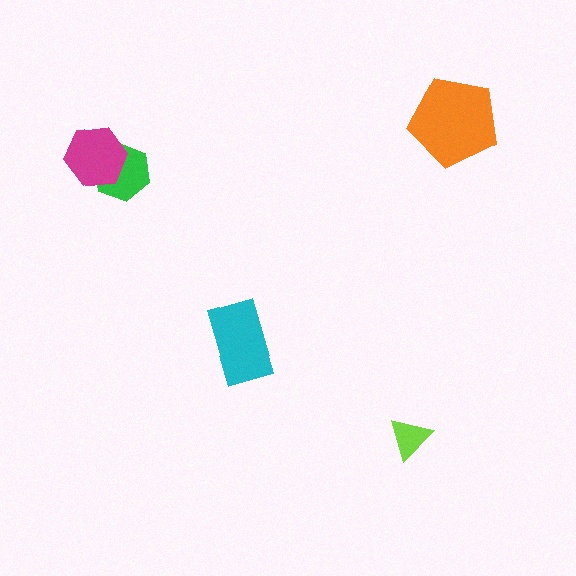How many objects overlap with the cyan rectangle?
0 objects overlap with the cyan rectangle.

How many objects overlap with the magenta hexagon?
1 object overlaps with the magenta hexagon.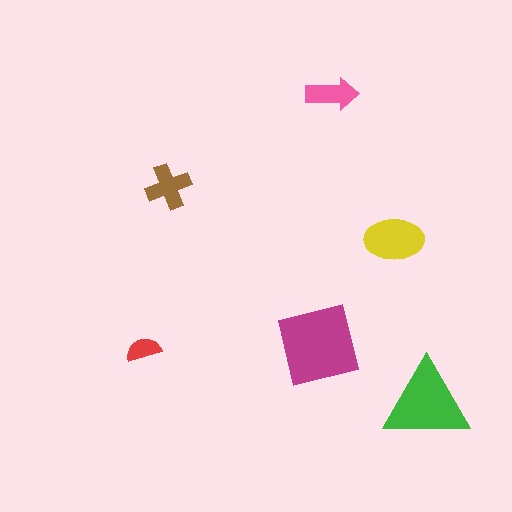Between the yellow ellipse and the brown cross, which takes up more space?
The yellow ellipse.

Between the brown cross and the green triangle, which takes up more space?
The green triangle.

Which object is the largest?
The magenta square.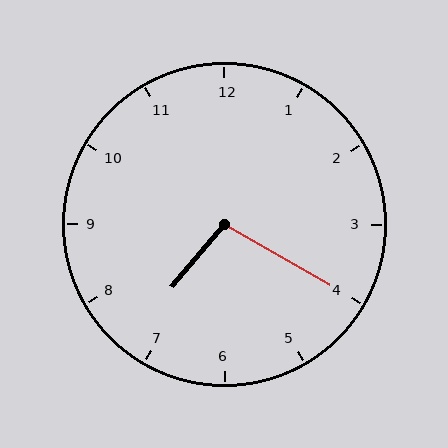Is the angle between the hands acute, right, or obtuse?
It is obtuse.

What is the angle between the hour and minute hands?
Approximately 100 degrees.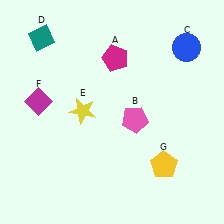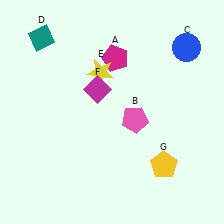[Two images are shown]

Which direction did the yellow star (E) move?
The yellow star (E) moved up.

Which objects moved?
The objects that moved are: the yellow star (E), the magenta diamond (F).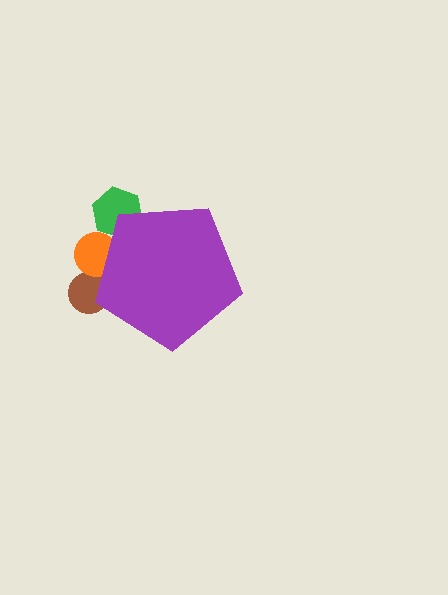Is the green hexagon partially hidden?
Yes, the green hexagon is partially hidden behind the purple pentagon.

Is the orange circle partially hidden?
Yes, the orange circle is partially hidden behind the purple pentagon.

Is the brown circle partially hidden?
Yes, the brown circle is partially hidden behind the purple pentagon.